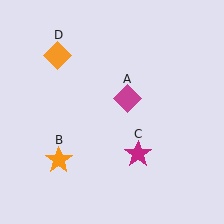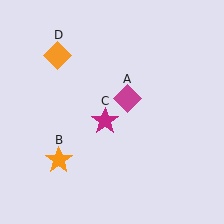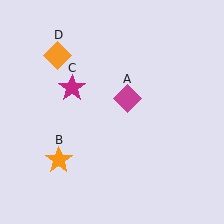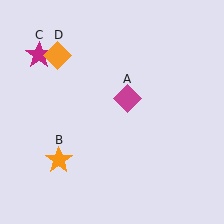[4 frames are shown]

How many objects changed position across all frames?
1 object changed position: magenta star (object C).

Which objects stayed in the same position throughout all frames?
Magenta diamond (object A) and orange star (object B) and orange diamond (object D) remained stationary.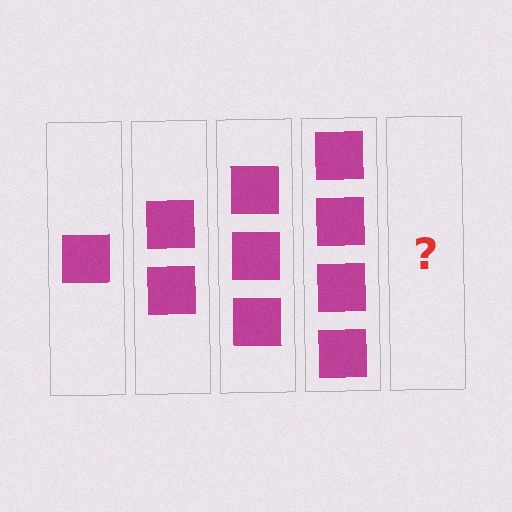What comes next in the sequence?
The next element should be 5 squares.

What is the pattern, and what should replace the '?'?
The pattern is that each step adds one more square. The '?' should be 5 squares.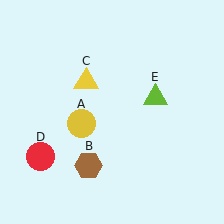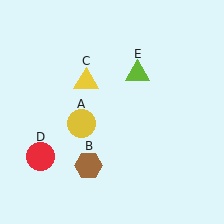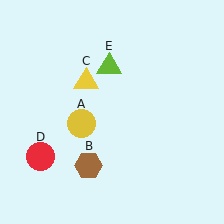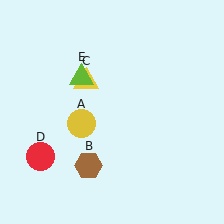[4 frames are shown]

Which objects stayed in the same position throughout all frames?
Yellow circle (object A) and brown hexagon (object B) and yellow triangle (object C) and red circle (object D) remained stationary.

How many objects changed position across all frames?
1 object changed position: lime triangle (object E).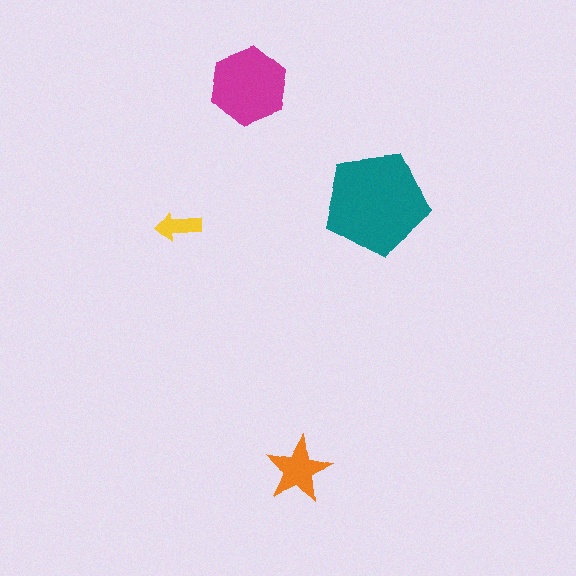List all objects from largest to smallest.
The teal pentagon, the magenta hexagon, the orange star, the yellow arrow.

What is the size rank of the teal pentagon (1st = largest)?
1st.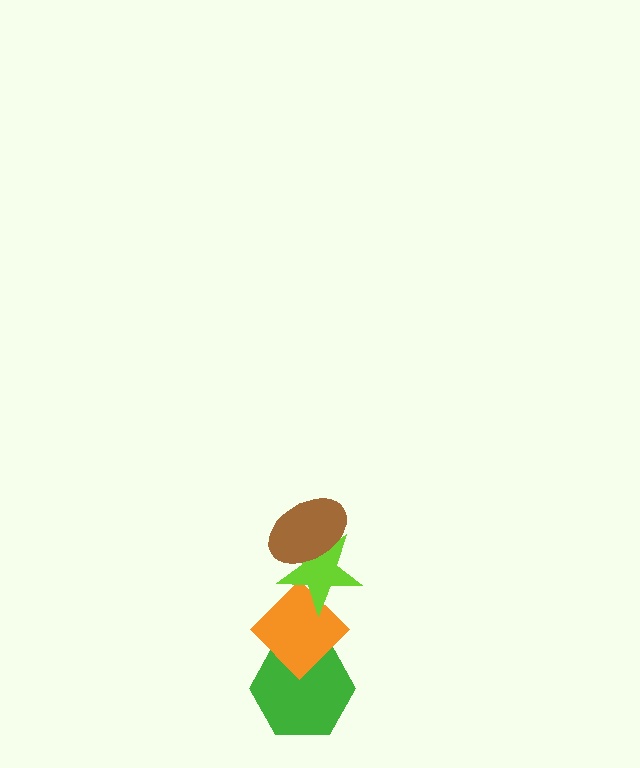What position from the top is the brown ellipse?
The brown ellipse is 1st from the top.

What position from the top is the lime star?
The lime star is 2nd from the top.